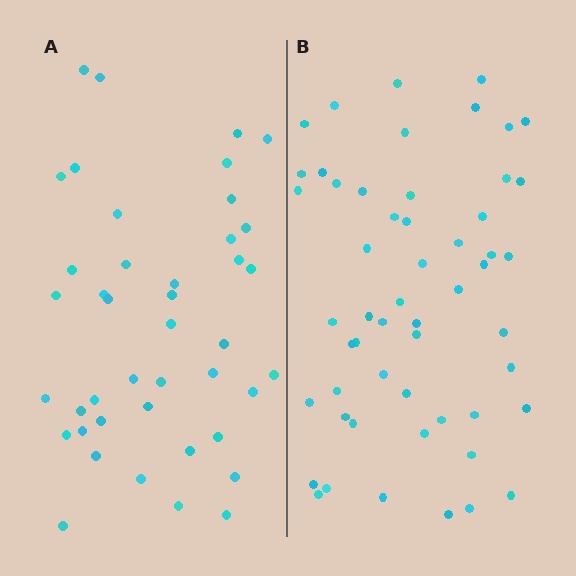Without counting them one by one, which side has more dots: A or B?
Region B (the right region) has more dots.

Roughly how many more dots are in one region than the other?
Region B has roughly 12 or so more dots than region A.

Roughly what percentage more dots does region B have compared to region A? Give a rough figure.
About 30% more.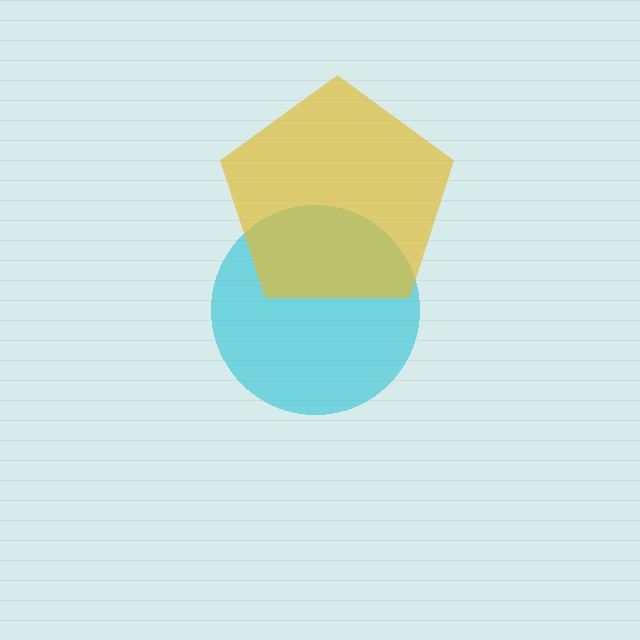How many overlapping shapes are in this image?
There are 2 overlapping shapes in the image.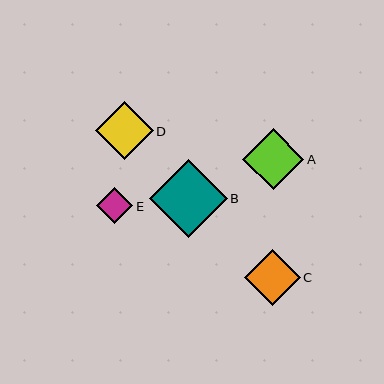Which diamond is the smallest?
Diamond E is the smallest with a size of approximately 37 pixels.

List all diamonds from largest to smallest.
From largest to smallest: B, A, D, C, E.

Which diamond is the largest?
Diamond B is the largest with a size of approximately 78 pixels.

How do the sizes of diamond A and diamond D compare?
Diamond A and diamond D are approximately the same size.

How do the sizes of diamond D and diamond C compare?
Diamond D and diamond C are approximately the same size.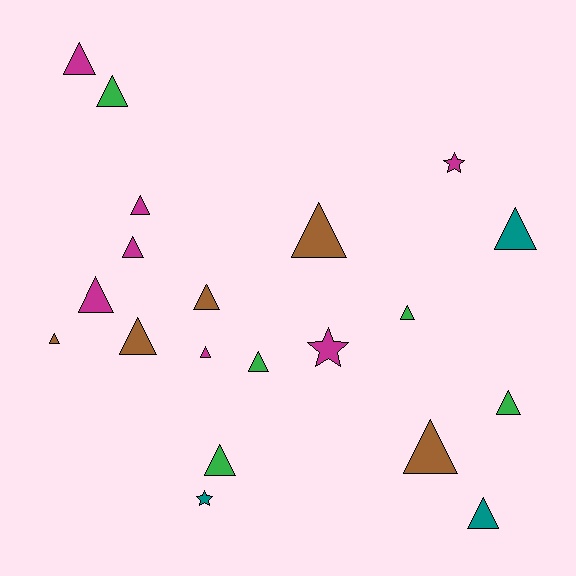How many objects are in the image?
There are 20 objects.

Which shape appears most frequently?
Triangle, with 17 objects.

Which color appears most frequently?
Magenta, with 7 objects.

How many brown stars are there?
There are no brown stars.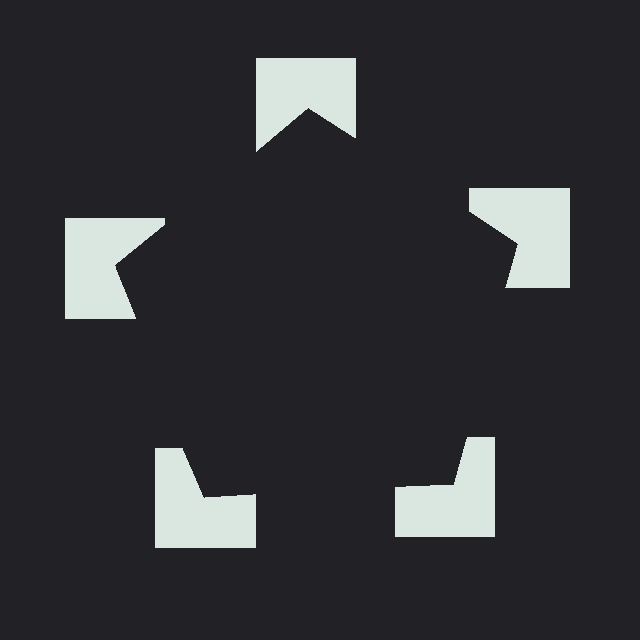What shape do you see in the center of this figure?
An illusory pentagon — its edges are inferred from the aligned wedge cuts in the notched squares, not physically drawn.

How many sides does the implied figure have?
5 sides.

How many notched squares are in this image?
There are 5 — one at each vertex of the illusory pentagon.